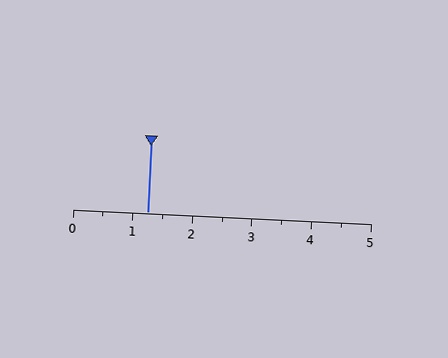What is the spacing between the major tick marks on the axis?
The major ticks are spaced 1 apart.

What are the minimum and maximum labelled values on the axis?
The axis runs from 0 to 5.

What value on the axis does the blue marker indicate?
The marker indicates approximately 1.2.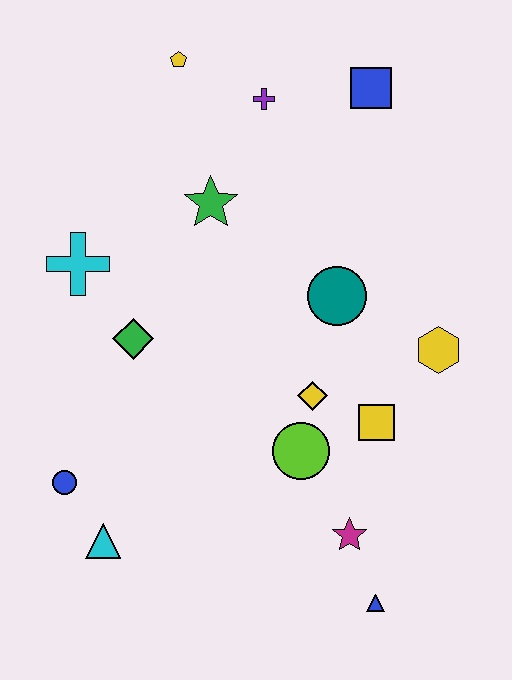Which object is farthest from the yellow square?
The yellow pentagon is farthest from the yellow square.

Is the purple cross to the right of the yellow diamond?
No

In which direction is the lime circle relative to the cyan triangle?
The lime circle is to the right of the cyan triangle.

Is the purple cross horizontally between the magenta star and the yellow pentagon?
Yes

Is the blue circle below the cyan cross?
Yes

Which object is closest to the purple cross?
The yellow pentagon is closest to the purple cross.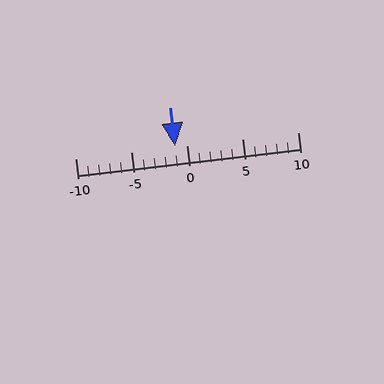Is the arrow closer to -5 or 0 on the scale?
The arrow is closer to 0.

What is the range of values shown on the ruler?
The ruler shows values from -10 to 10.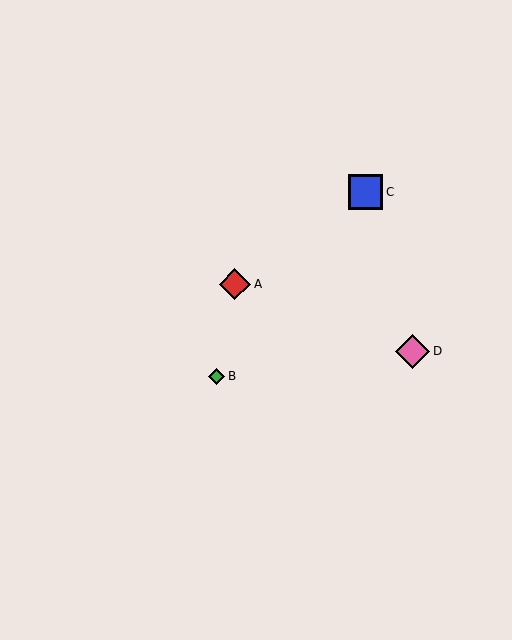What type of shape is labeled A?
Shape A is a red diamond.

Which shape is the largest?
The blue square (labeled C) is the largest.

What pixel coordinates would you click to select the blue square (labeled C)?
Click at (366, 192) to select the blue square C.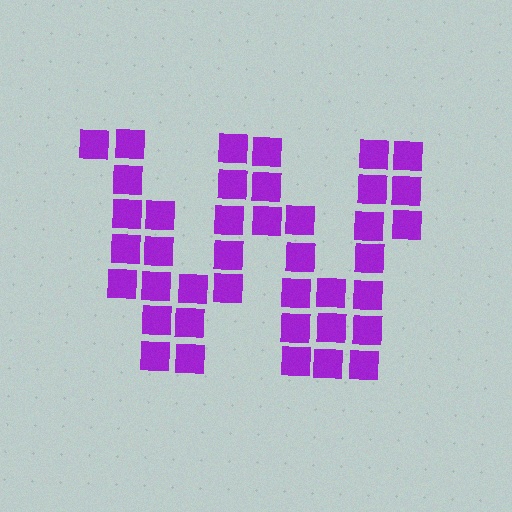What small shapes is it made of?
It is made of small squares.